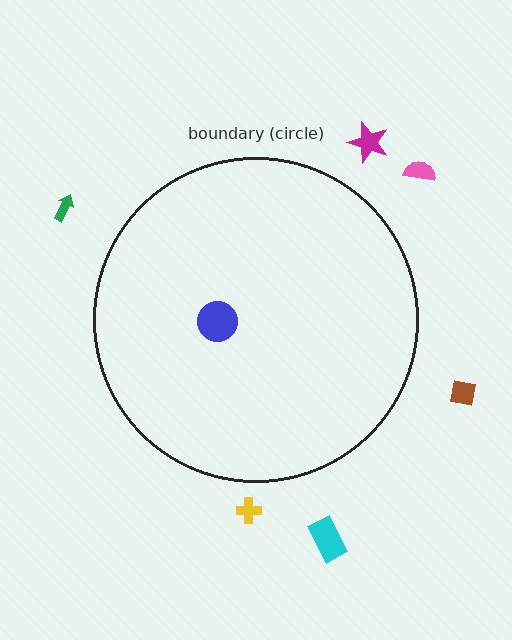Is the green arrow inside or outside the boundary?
Outside.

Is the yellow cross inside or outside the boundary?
Outside.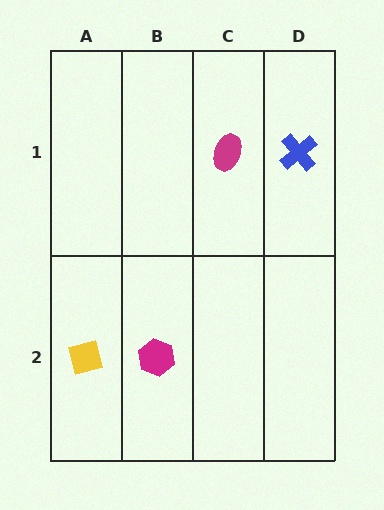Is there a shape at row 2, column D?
No, that cell is empty.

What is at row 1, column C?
A magenta ellipse.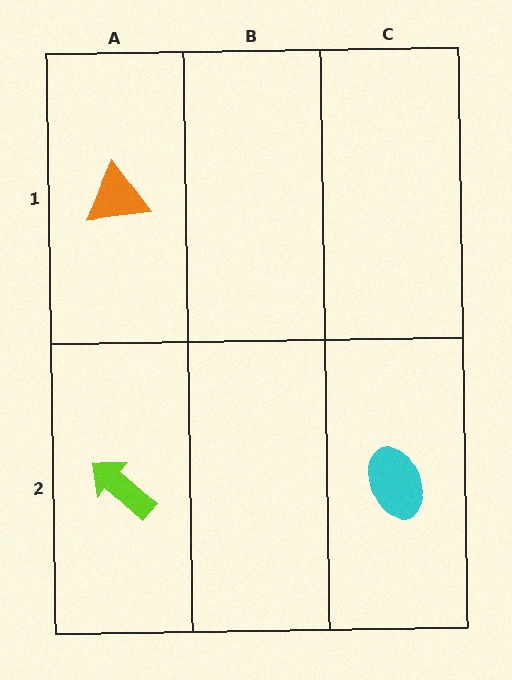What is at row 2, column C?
A cyan ellipse.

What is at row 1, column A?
An orange triangle.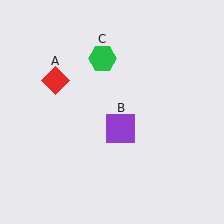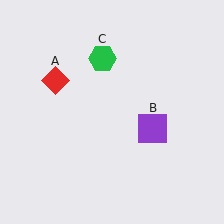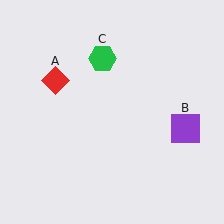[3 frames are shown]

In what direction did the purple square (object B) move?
The purple square (object B) moved right.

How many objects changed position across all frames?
1 object changed position: purple square (object B).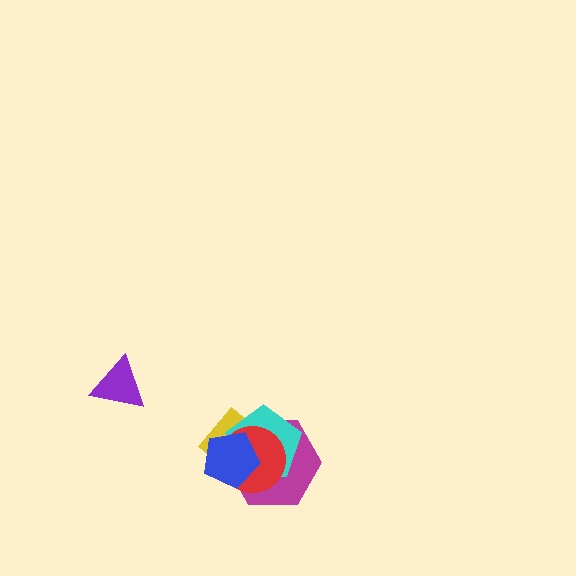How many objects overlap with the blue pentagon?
4 objects overlap with the blue pentagon.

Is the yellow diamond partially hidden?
Yes, it is partially covered by another shape.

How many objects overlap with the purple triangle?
0 objects overlap with the purple triangle.